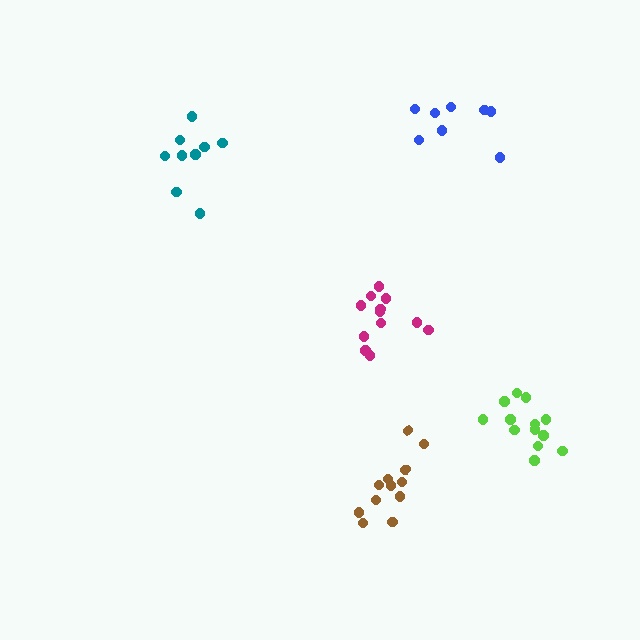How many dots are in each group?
Group 1: 12 dots, Group 2: 13 dots, Group 3: 8 dots, Group 4: 12 dots, Group 5: 9 dots (54 total).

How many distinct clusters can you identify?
There are 5 distinct clusters.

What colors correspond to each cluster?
The clusters are colored: magenta, lime, blue, brown, teal.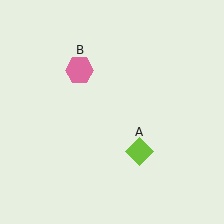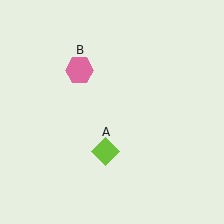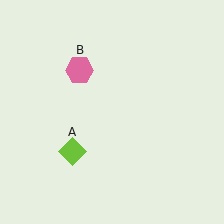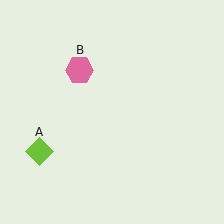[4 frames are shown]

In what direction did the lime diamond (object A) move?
The lime diamond (object A) moved left.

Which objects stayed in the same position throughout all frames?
Pink hexagon (object B) remained stationary.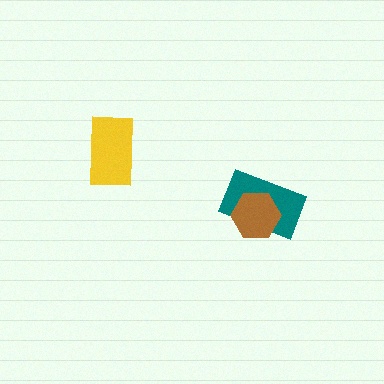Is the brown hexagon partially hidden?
No, no other shape covers it.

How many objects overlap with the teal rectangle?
1 object overlaps with the teal rectangle.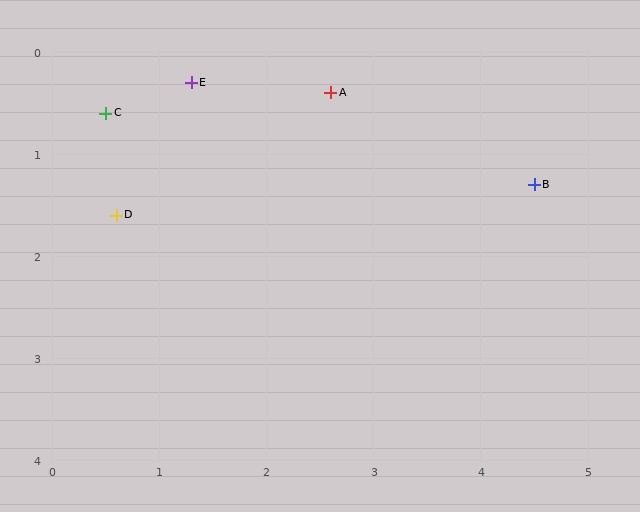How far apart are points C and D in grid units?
Points C and D are about 1.0 grid units apart.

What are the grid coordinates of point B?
Point B is at approximately (4.5, 1.3).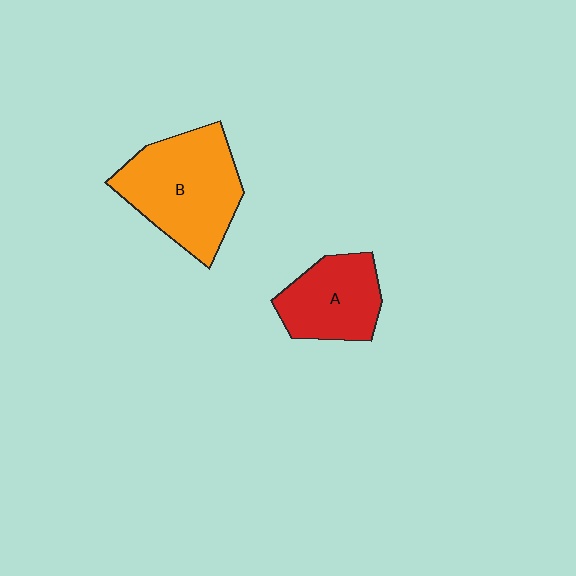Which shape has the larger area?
Shape B (orange).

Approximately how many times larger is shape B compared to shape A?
Approximately 1.5 times.